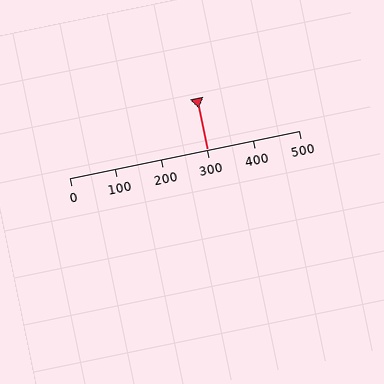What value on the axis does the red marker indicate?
The marker indicates approximately 300.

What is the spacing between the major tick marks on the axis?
The major ticks are spaced 100 apart.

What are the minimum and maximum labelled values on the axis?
The axis runs from 0 to 500.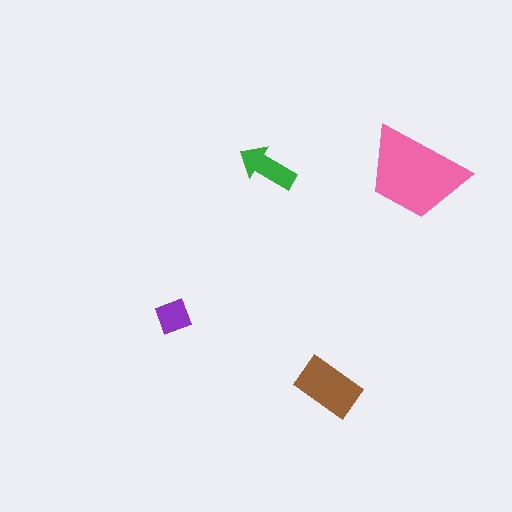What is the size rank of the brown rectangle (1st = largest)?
2nd.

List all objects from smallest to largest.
The purple square, the green arrow, the brown rectangle, the pink trapezoid.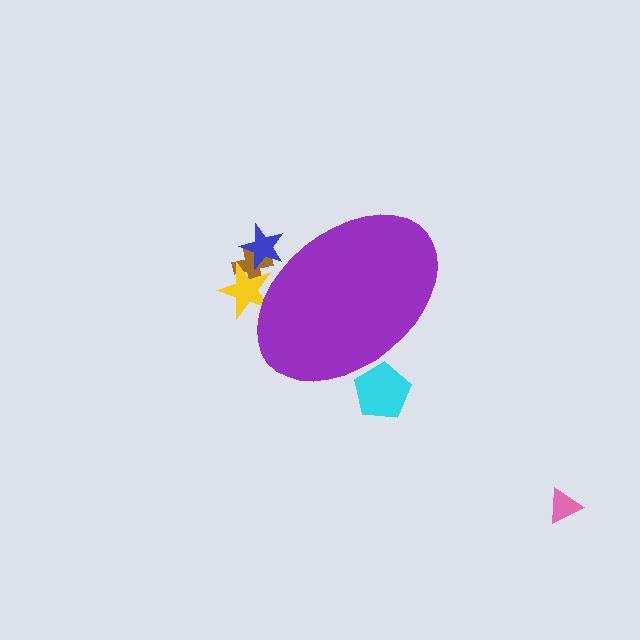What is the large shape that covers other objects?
A purple ellipse.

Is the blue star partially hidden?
Yes, the blue star is partially hidden behind the purple ellipse.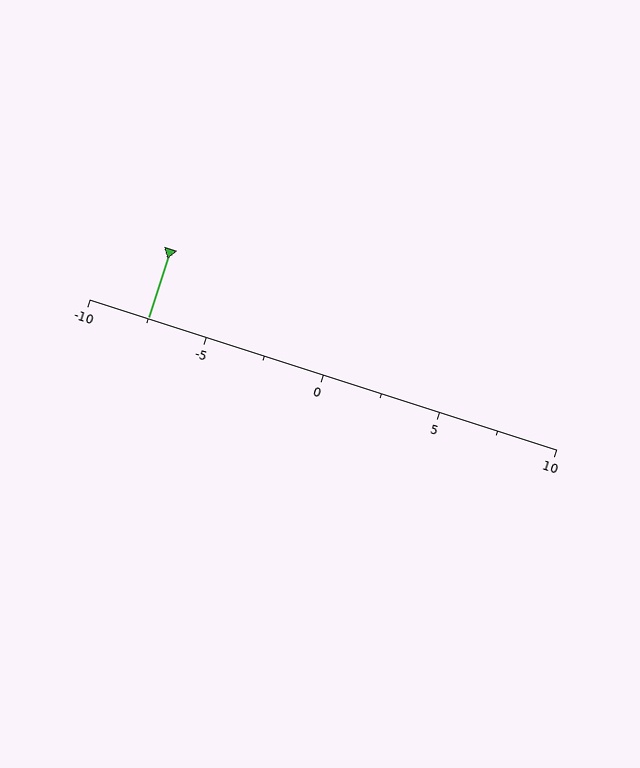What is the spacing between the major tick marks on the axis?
The major ticks are spaced 5 apart.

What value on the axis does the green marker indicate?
The marker indicates approximately -7.5.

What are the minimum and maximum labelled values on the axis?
The axis runs from -10 to 10.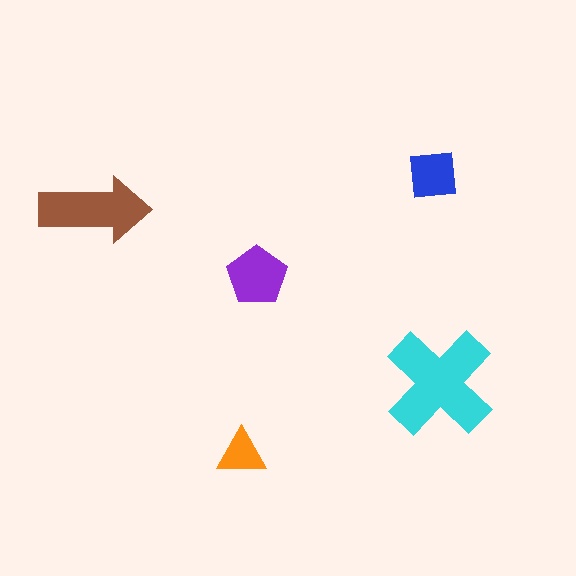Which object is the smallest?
The orange triangle.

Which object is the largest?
The cyan cross.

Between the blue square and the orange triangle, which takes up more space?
The blue square.